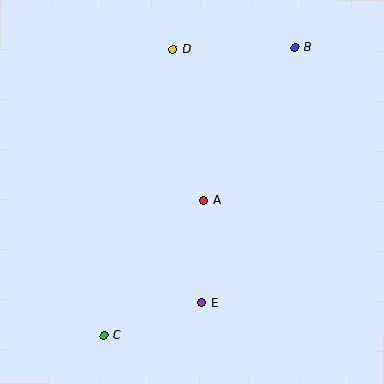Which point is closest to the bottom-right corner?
Point E is closest to the bottom-right corner.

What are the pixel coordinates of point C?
Point C is at (104, 335).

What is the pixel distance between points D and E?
The distance between D and E is 255 pixels.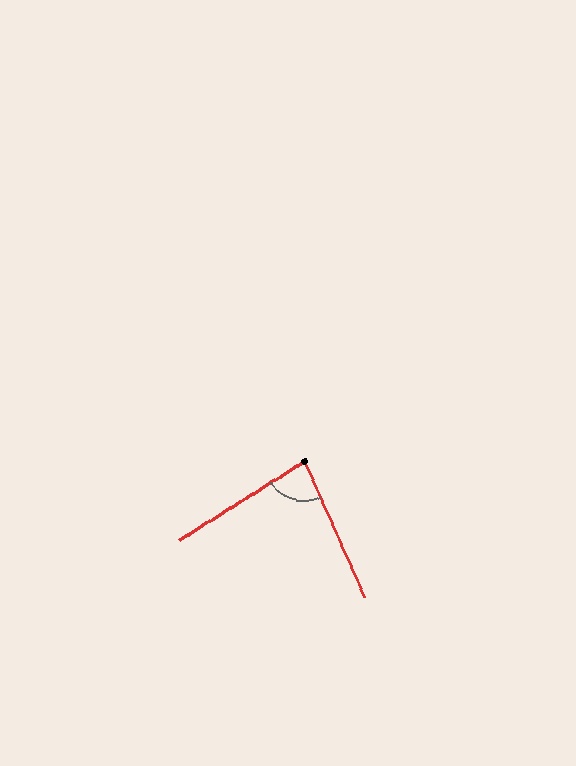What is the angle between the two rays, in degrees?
Approximately 81 degrees.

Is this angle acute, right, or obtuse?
It is acute.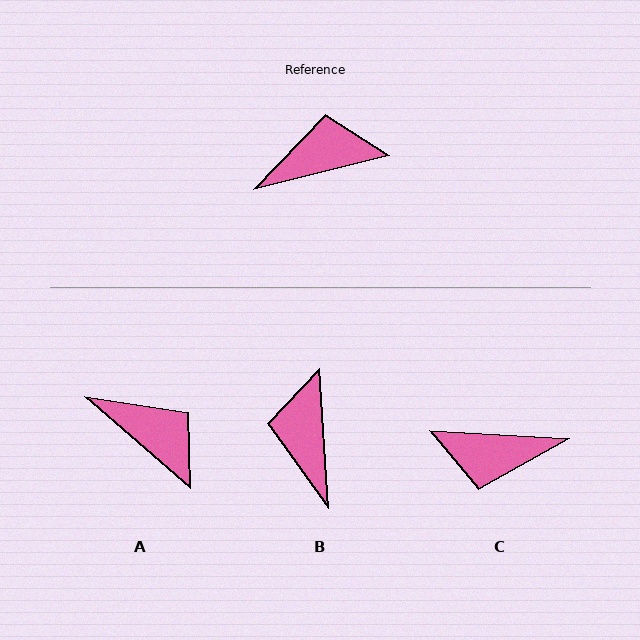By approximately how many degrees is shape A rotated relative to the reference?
Approximately 55 degrees clockwise.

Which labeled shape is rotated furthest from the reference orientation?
C, about 162 degrees away.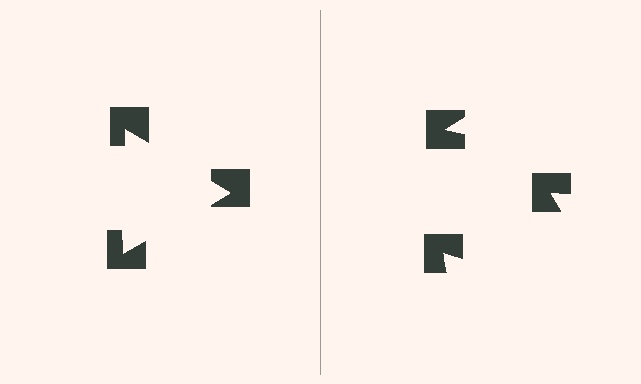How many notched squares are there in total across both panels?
6 — 3 on each side.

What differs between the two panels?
The notched squares are positioned identically on both sides; only the wedge orientations differ. On the left they align to a triangle; on the right they are misaligned.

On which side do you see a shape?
An illusory triangle appears on the left side. On the right side the wedge cuts are rotated, so no coherent shape forms.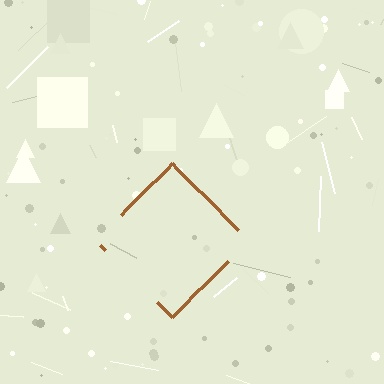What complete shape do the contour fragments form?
The contour fragments form a diamond.